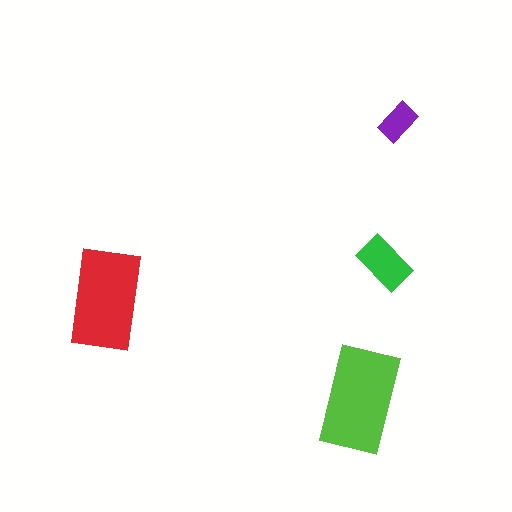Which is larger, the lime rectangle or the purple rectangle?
The lime one.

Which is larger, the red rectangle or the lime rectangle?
The lime one.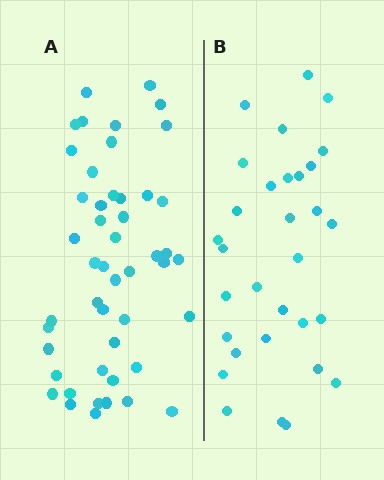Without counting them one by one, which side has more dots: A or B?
Region A (the left region) has more dots.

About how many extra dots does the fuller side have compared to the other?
Region A has approximately 15 more dots than region B.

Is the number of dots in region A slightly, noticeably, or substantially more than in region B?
Region A has substantially more. The ratio is roughly 1.5 to 1.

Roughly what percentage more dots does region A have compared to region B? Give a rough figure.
About 55% more.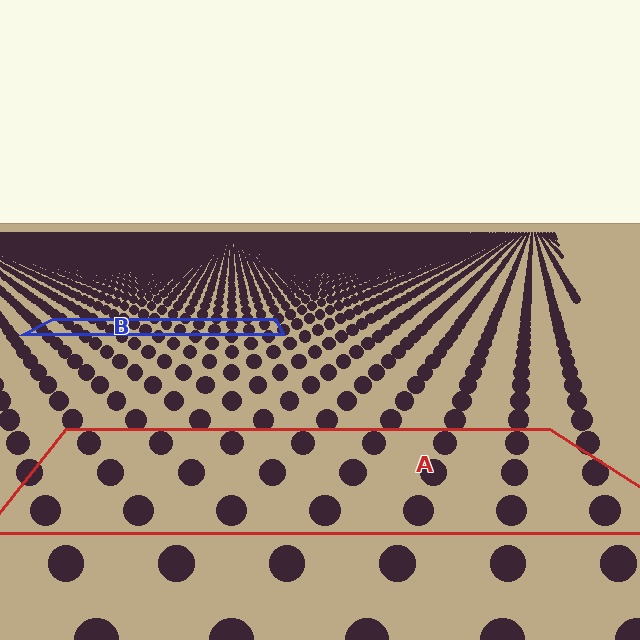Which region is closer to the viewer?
Region A is closer. The texture elements there are larger and more spread out.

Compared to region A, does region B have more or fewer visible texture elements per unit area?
Region B has more texture elements per unit area — they are packed more densely because it is farther away.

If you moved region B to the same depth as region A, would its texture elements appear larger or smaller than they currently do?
They would appear larger. At a closer depth, the same texture elements are projected at a bigger on-screen size.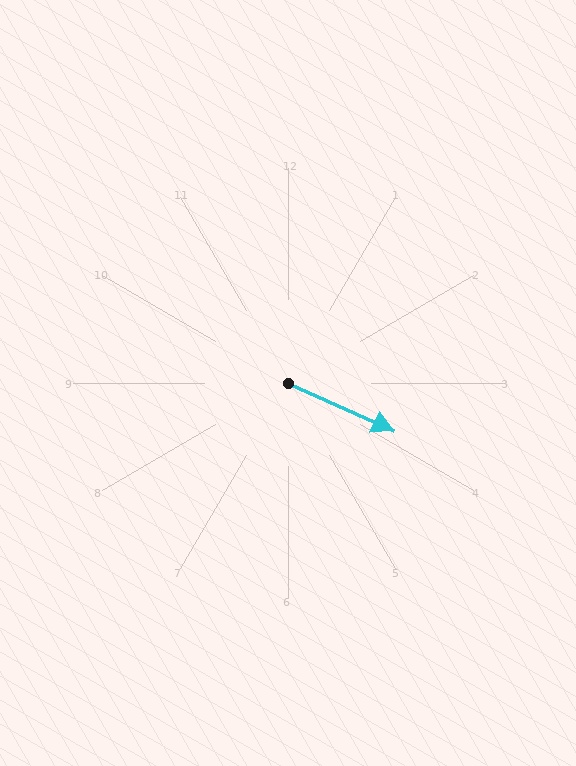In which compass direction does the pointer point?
Southeast.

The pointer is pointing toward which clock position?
Roughly 4 o'clock.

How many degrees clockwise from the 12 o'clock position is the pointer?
Approximately 114 degrees.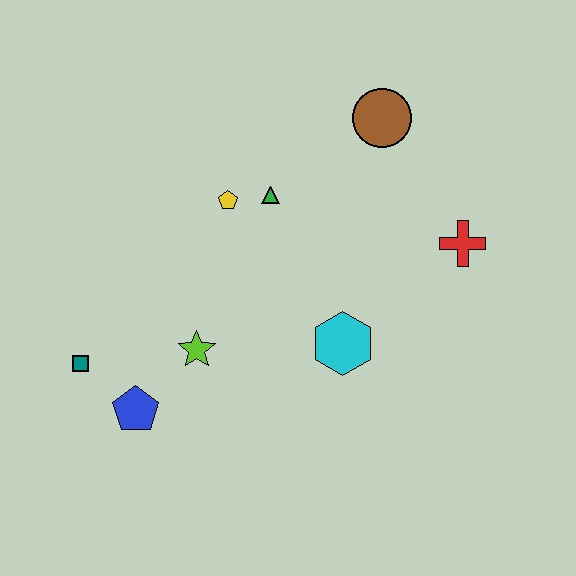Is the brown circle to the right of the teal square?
Yes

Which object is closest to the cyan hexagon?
The lime star is closest to the cyan hexagon.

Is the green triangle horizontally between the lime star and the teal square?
No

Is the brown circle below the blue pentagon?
No